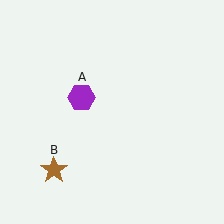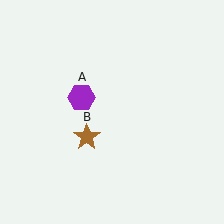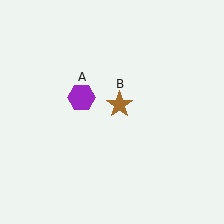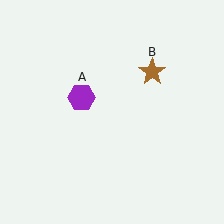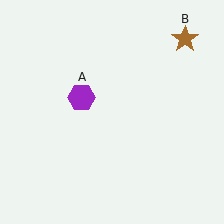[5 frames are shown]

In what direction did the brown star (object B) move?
The brown star (object B) moved up and to the right.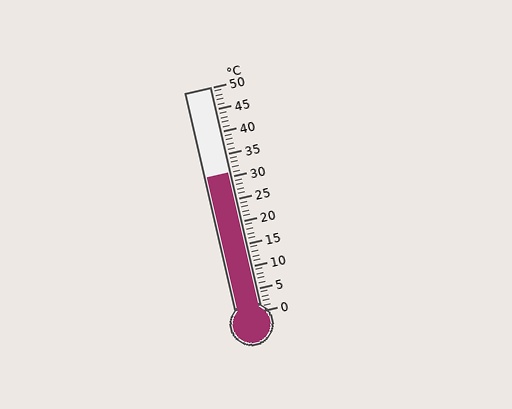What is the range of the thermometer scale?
The thermometer scale ranges from 0°C to 50°C.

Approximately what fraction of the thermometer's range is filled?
The thermometer is filled to approximately 60% of its range.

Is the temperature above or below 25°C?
The temperature is above 25°C.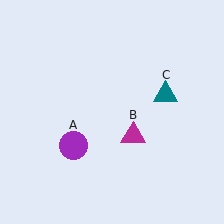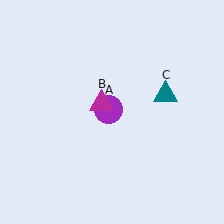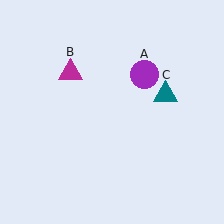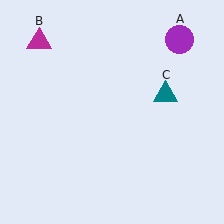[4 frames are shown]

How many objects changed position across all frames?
2 objects changed position: purple circle (object A), magenta triangle (object B).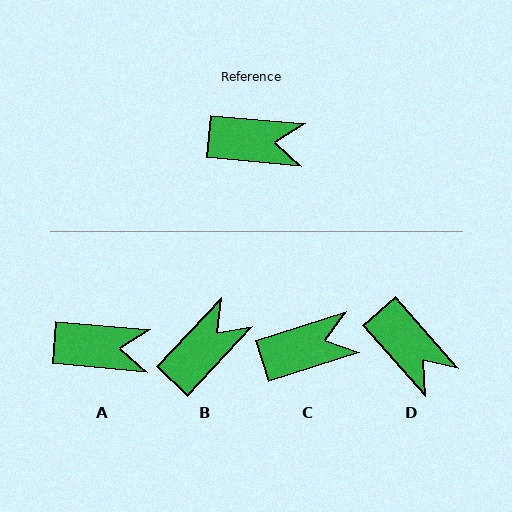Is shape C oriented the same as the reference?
No, it is off by about 23 degrees.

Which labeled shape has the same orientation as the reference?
A.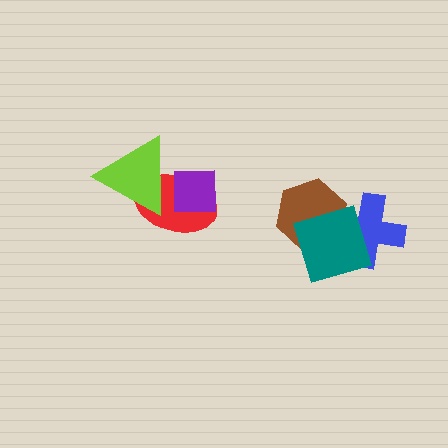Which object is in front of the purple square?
The lime triangle is in front of the purple square.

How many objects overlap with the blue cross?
2 objects overlap with the blue cross.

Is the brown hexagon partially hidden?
Yes, it is partially covered by another shape.